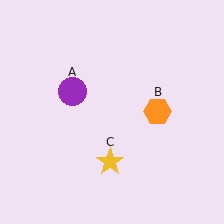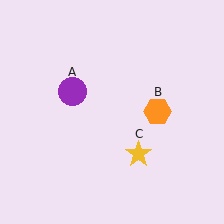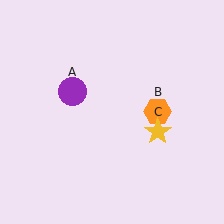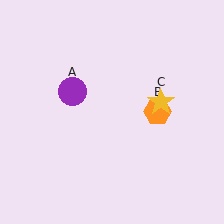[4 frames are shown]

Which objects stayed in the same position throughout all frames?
Purple circle (object A) and orange hexagon (object B) remained stationary.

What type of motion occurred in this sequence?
The yellow star (object C) rotated counterclockwise around the center of the scene.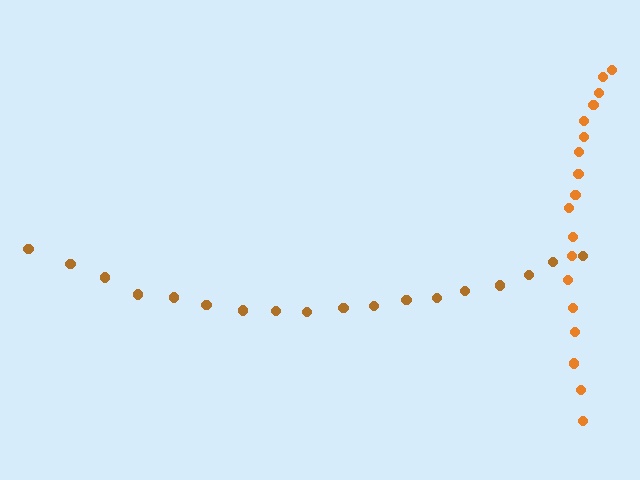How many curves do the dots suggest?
There are 2 distinct paths.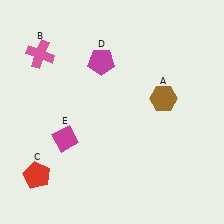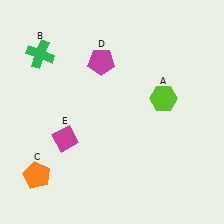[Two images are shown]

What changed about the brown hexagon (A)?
In Image 1, A is brown. In Image 2, it changed to lime.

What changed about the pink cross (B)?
In Image 1, B is pink. In Image 2, it changed to green.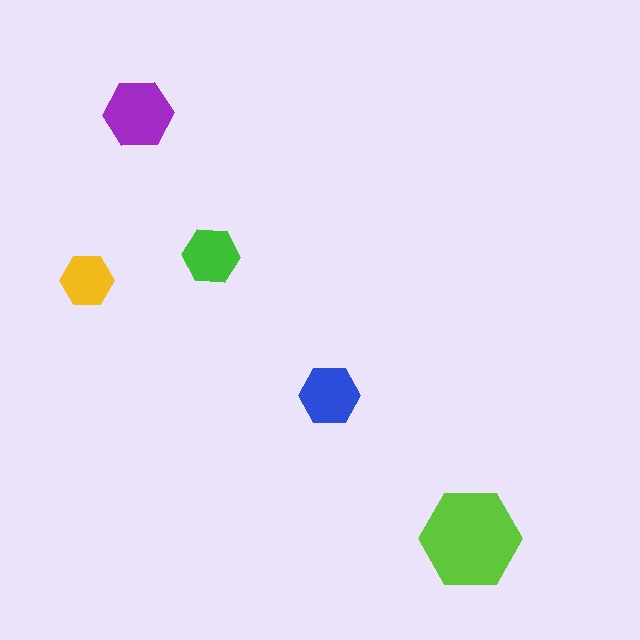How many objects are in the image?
There are 5 objects in the image.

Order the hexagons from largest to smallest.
the lime one, the purple one, the blue one, the green one, the yellow one.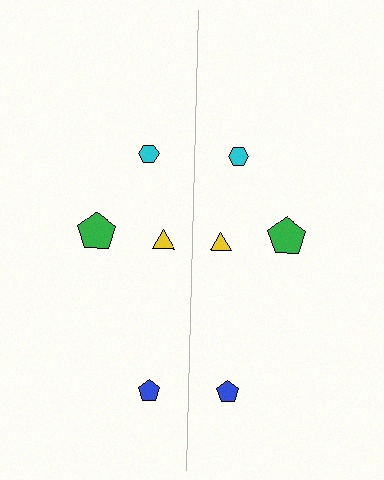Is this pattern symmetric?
Yes, this pattern has bilateral (reflection) symmetry.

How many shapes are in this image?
There are 8 shapes in this image.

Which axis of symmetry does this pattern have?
The pattern has a vertical axis of symmetry running through the center of the image.